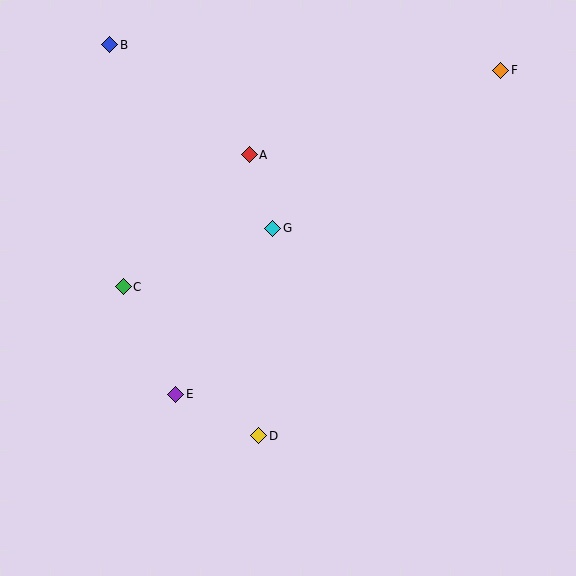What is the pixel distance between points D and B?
The distance between D and B is 418 pixels.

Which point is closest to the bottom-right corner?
Point D is closest to the bottom-right corner.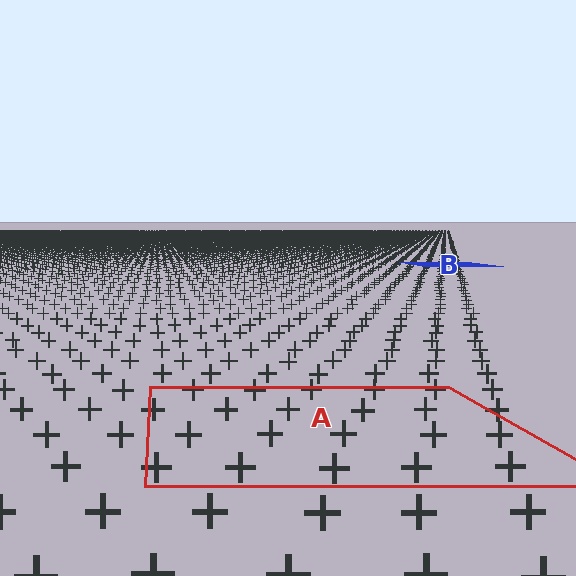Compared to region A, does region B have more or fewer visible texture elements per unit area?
Region B has more texture elements per unit area — they are packed more densely because it is farther away.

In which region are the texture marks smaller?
The texture marks are smaller in region B, because it is farther away.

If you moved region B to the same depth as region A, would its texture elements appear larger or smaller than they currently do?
They would appear larger. At a closer depth, the same texture elements are projected at a bigger on-screen size.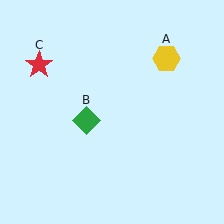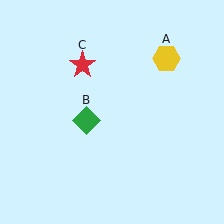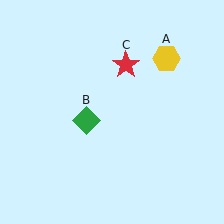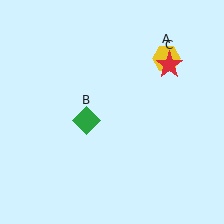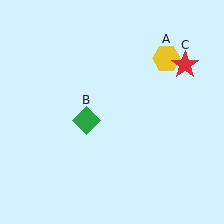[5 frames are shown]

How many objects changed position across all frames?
1 object changed position: red star (object C).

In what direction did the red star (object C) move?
The red star (object C) moved right.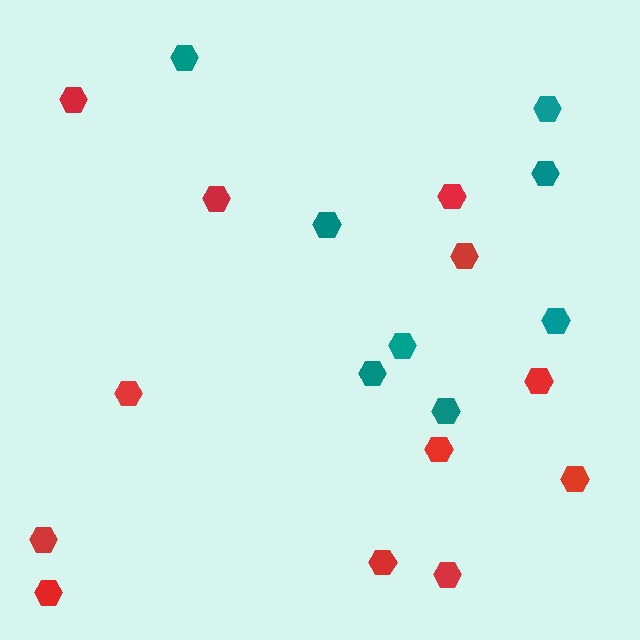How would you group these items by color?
There are 2 groups: one group of red hexagons (12) and one group of teal hexagons (8).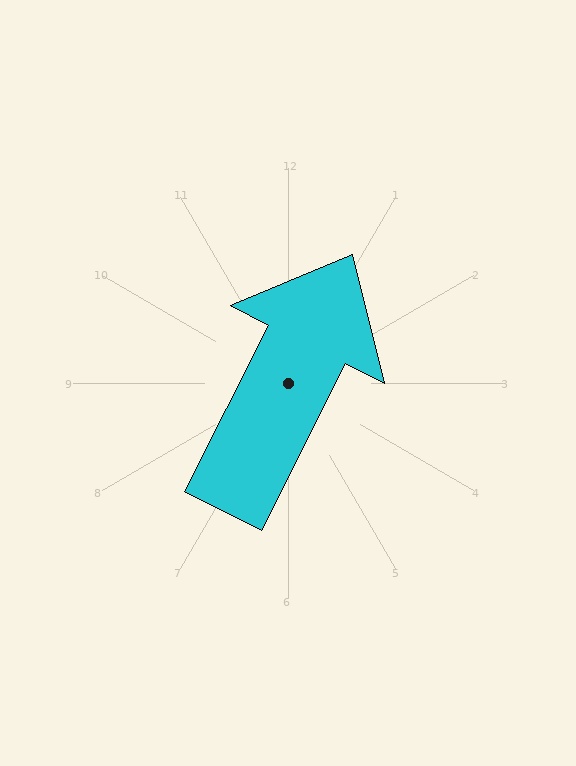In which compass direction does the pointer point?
Northeast.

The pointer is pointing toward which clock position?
Roughly 1 o'clock.